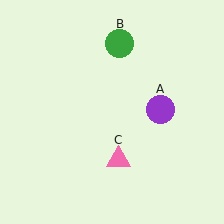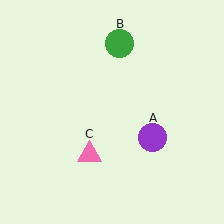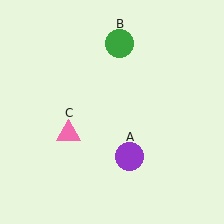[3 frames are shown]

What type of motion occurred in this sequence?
The purple circle (object A), pink triangle (object C) rotated clockwise around the center of the scene.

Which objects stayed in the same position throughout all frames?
Green circle (object B) remained stationary.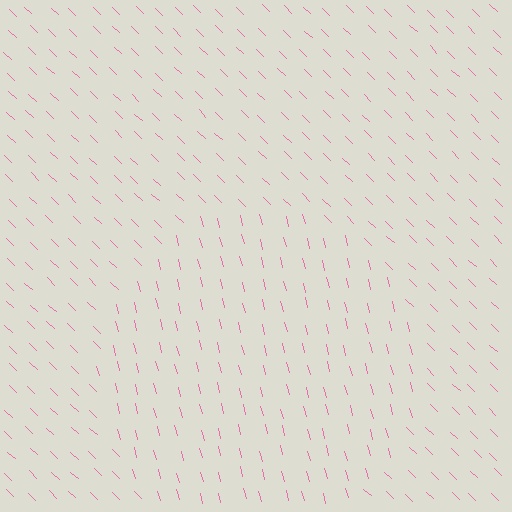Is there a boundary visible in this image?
Yes, there is a texture boundary formed by a change in line orientation.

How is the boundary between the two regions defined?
The boundary is defined purely by a change in line orientation (approximately 31 degrees difference). All lines are the same color and thickness.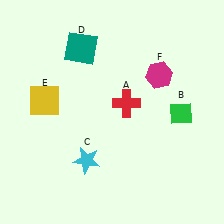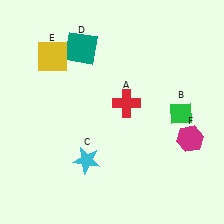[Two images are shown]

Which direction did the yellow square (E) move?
The yellow square (E) moved up.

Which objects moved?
The objects that moved are: the yellow square (E), the magenta hexagon (F).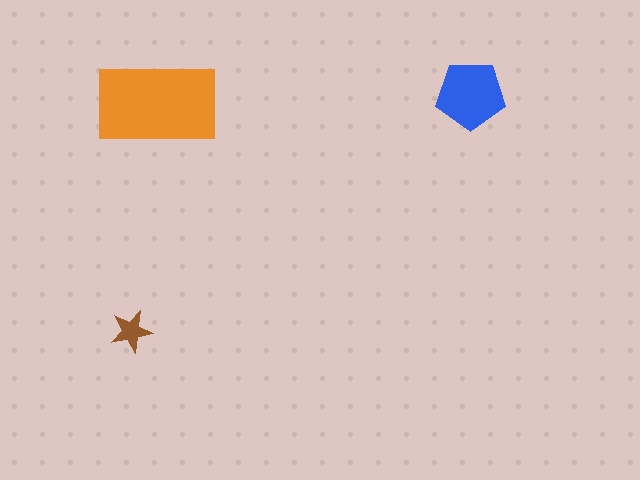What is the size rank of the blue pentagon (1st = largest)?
2nd.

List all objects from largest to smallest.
The orange rectangle, the blue pentagon, the brown star.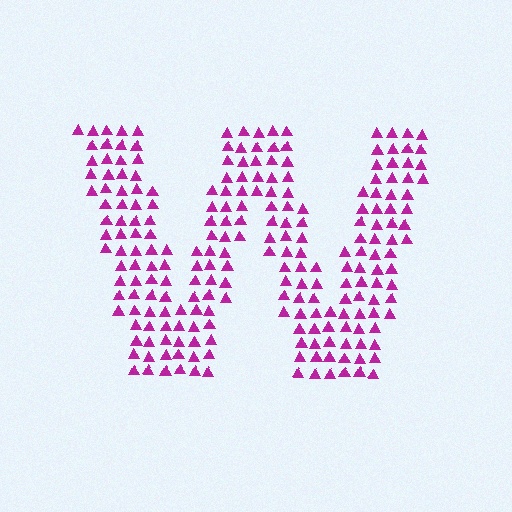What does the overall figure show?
The overall figure shows the letter W.